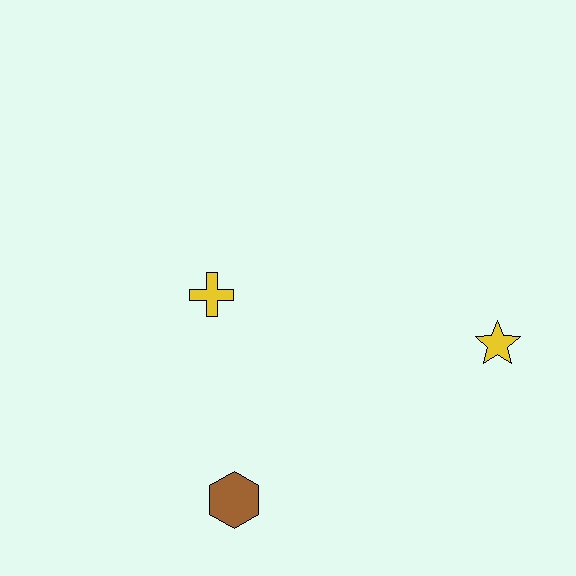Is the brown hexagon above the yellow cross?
No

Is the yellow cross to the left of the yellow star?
Yes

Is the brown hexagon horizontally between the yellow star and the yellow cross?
Yes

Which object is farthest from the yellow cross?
The yellow star is farthest from the yellow cross.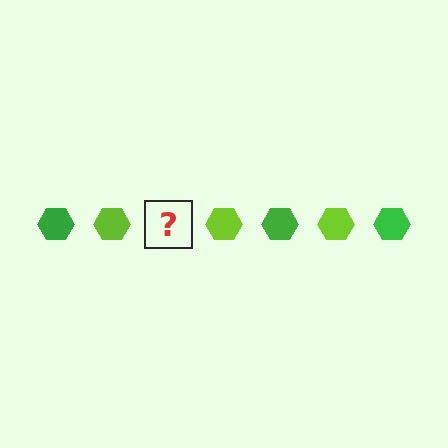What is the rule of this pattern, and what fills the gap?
The rule is that the pattern cycles through green, lime hexagons. The gap should be filled with a green hexagon.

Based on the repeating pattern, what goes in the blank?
The blank should be a green hexagon.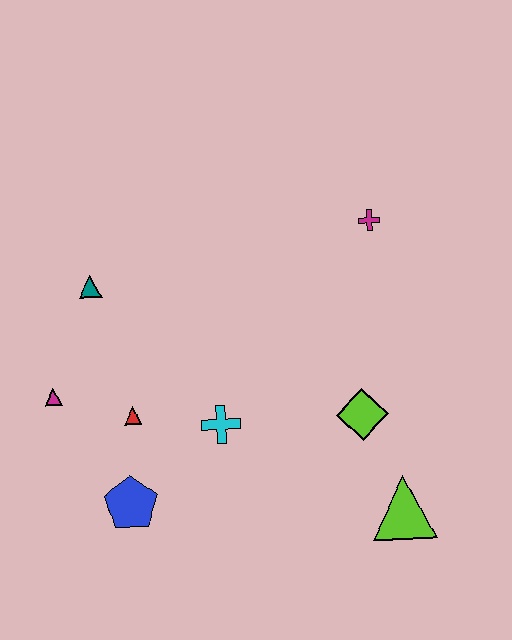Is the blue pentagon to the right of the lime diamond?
No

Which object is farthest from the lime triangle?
The teal triangle is farthest from the lime triangle.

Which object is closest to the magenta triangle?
The red triangle is closest to the magenta triangle.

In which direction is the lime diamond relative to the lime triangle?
The lime diamond is above the lime triangle.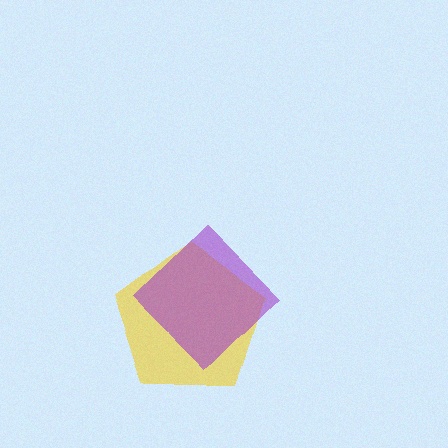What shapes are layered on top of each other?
The layered shapes are: a yellow pentagon, a purple diamond.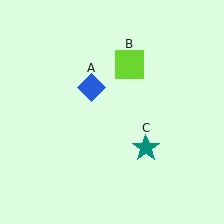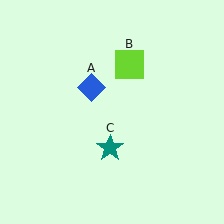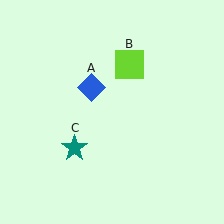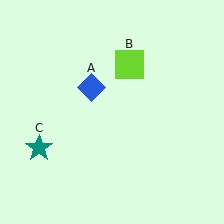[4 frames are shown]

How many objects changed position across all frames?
1 object changed position: teal star (object C).